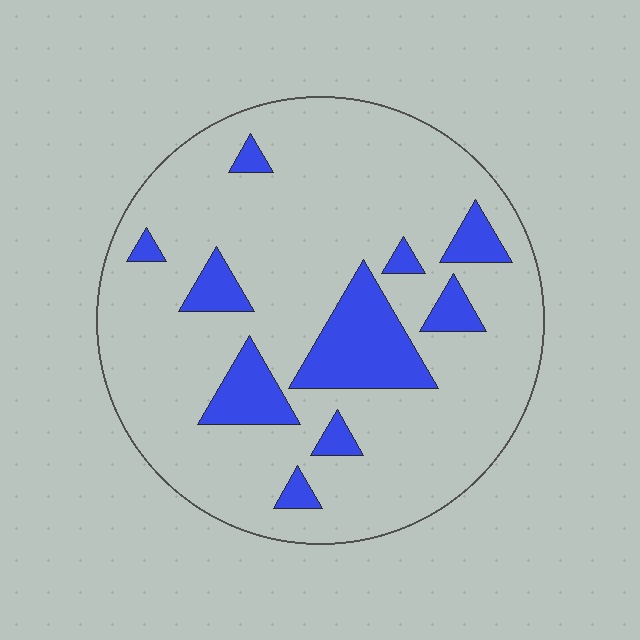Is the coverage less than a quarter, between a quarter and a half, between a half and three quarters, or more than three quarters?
Less than a quarter.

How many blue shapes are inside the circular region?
10.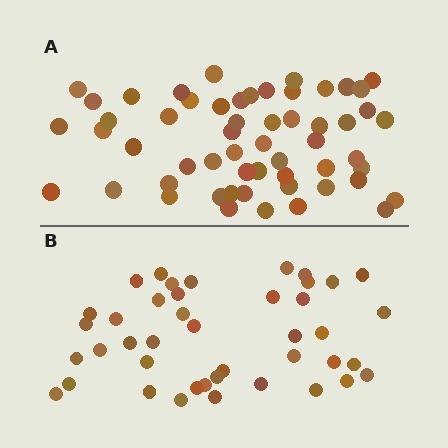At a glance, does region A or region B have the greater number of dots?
Region A (the top region) has more dots.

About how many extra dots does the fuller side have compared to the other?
Region A has approximately 15 more dots than region B.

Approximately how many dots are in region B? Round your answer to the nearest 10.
About 40 dots. (The exact count is 42, which rounds to 40.)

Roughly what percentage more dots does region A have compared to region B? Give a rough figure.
About 35% more.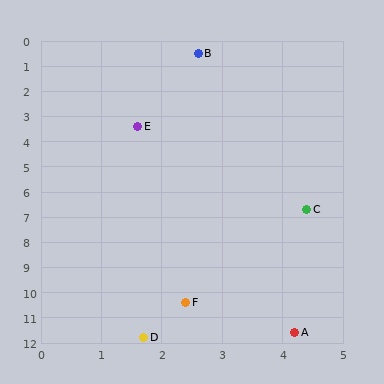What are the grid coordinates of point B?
Point B is at approximately (2.6, 0.5).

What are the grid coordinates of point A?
Point A is at approximately (4.2, 11.6).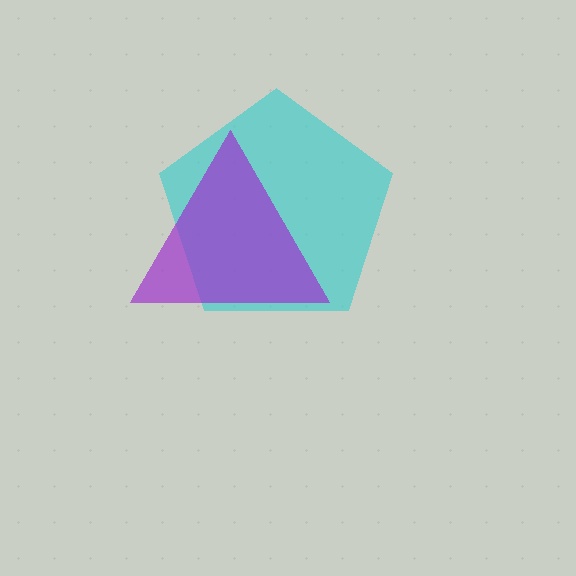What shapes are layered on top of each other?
The layered shapes are: a cyan pentagon, a purple triangle.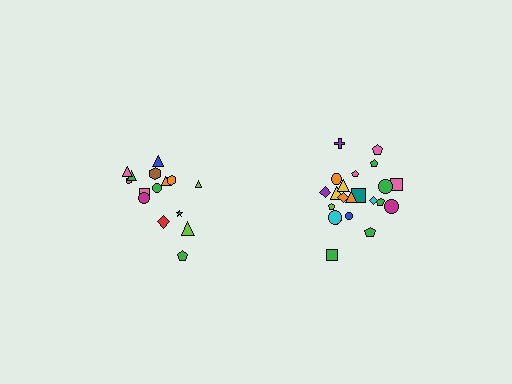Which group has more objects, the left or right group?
The right group.